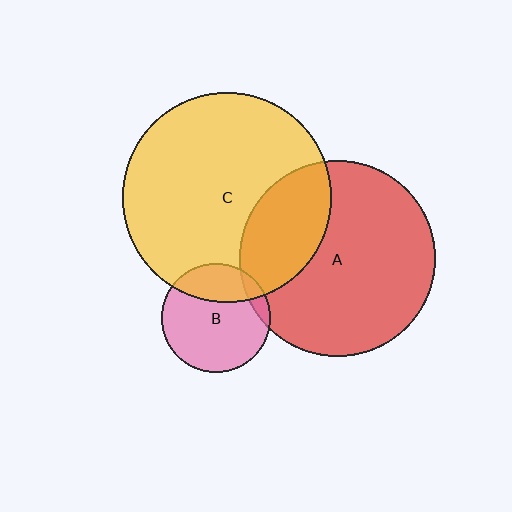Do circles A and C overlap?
Yes.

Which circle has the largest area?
Circle C (yellow).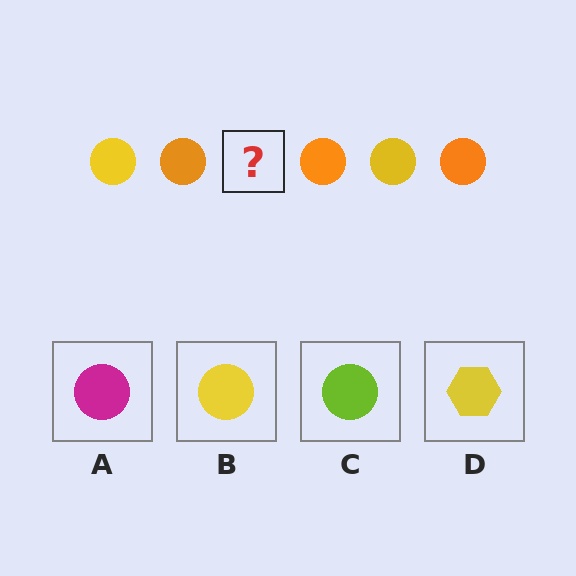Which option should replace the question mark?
Option B.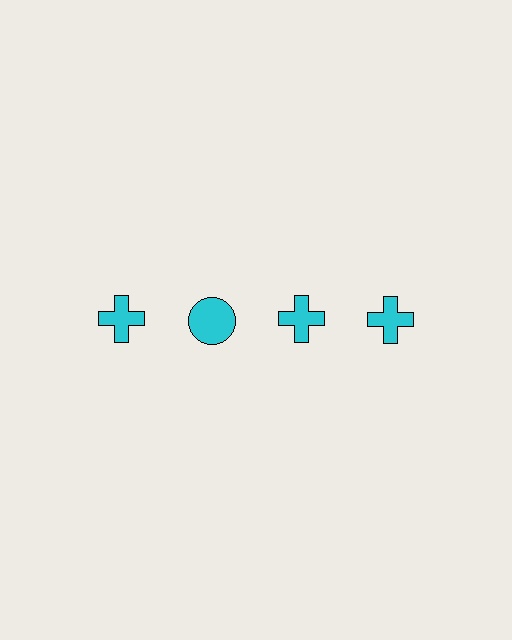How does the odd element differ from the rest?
It has a different shape: circle instead of cross.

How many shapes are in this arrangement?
There are 4 shapes arranged in a grid pattern.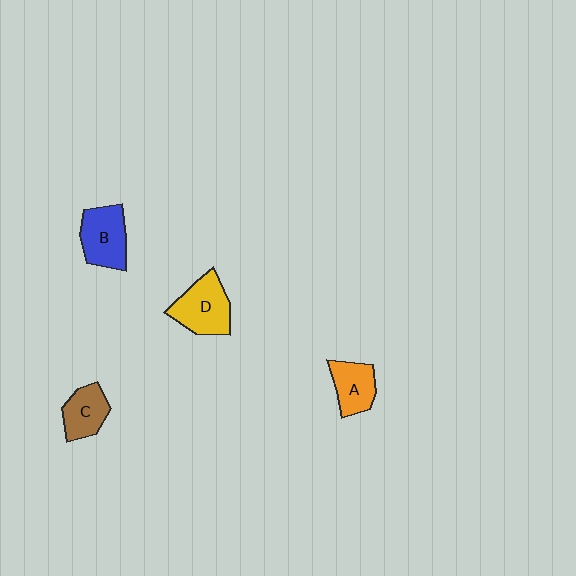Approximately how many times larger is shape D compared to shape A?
Approximately 1.4 times.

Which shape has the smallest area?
Shape C (brown).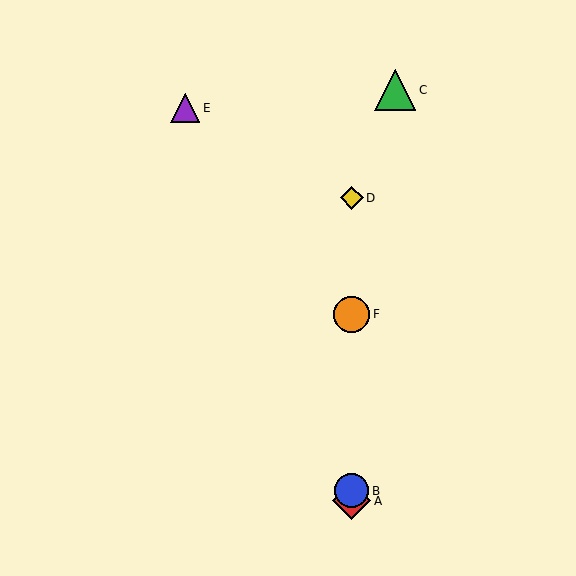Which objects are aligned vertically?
Objects A, B, D, F are aligned vertically.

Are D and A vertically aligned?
Yes, both are at x≈352.